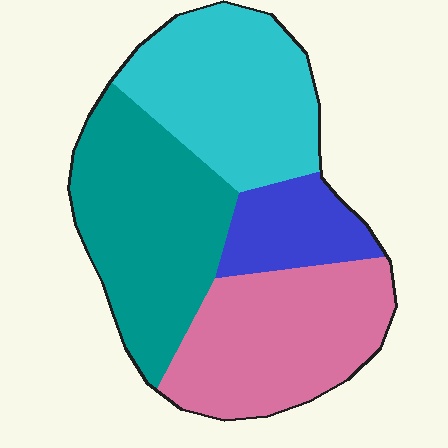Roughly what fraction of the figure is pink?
Pink covers roughly 30% of the figure.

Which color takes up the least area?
Blue, at roughly 10%.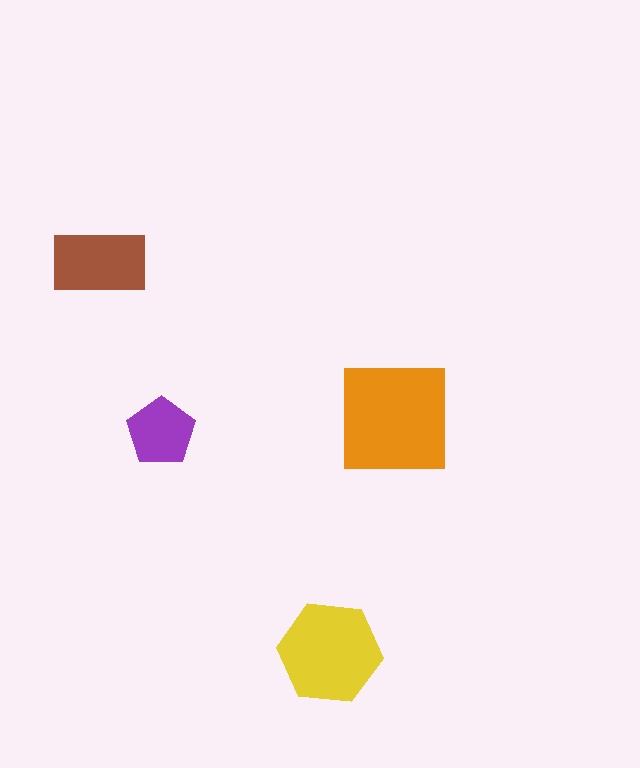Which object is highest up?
The brown rectangle is topmost.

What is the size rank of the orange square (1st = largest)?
1st.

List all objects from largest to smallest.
The orange square, the yellow hexagon, the brown rectangle, the purple pentagon.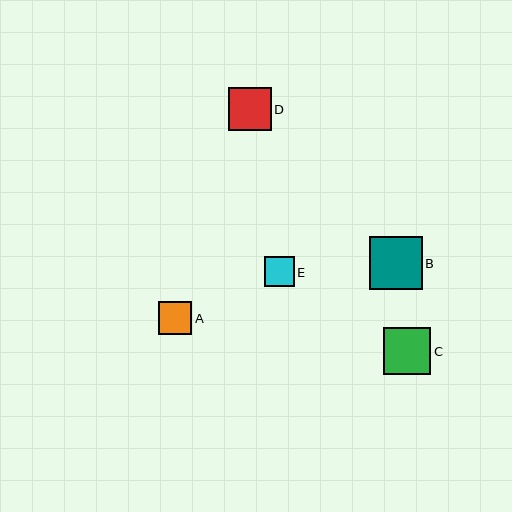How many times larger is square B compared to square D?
Square B is approximately 1.2 times the size of square D.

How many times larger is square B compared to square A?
Square B is approximately 1.6 times the size of square A.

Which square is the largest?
Square B is the largest with a size of approximately 52 pixels.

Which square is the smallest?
Square E is the smallest with a size of approximately 30 pixels.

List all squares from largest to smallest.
From largest to smallest: B, C, D, A, E.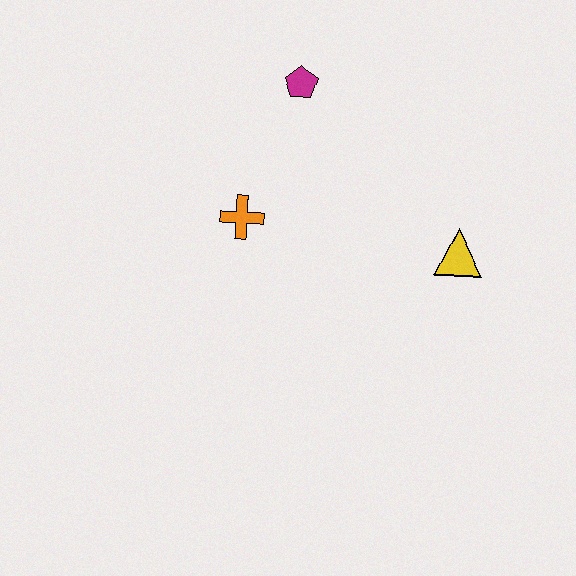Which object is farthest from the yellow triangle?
The magenta pentagon is farthest from the yellow triangle.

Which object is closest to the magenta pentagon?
The orange cross is closest to the magenta pentagon.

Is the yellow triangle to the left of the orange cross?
No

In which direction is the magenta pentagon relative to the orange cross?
The magenta pentagon is above the orange cross.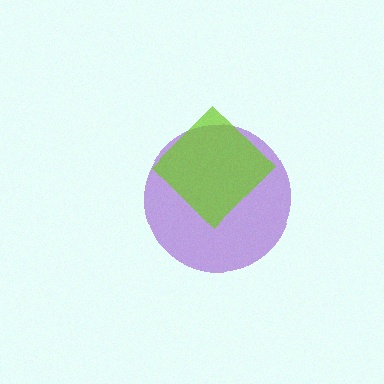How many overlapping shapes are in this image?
There are 2 overlapping shapes in the image.